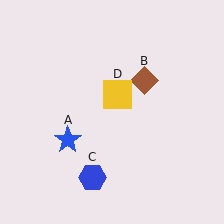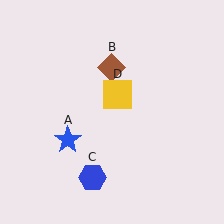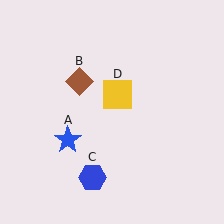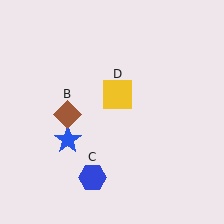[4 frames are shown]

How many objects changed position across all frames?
1 object changed position: brown diamond (object B).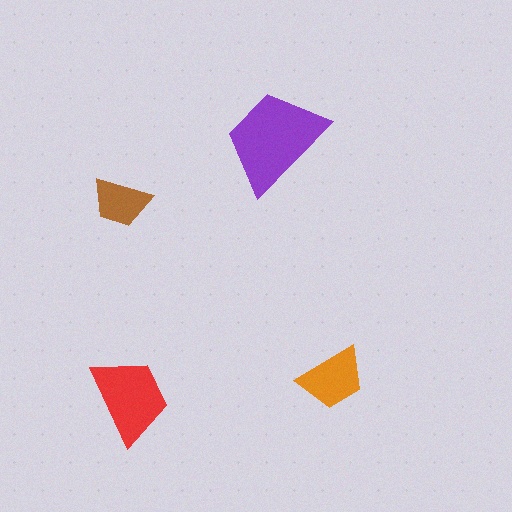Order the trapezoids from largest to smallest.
the purple one, the red one, the orange one, the brown one.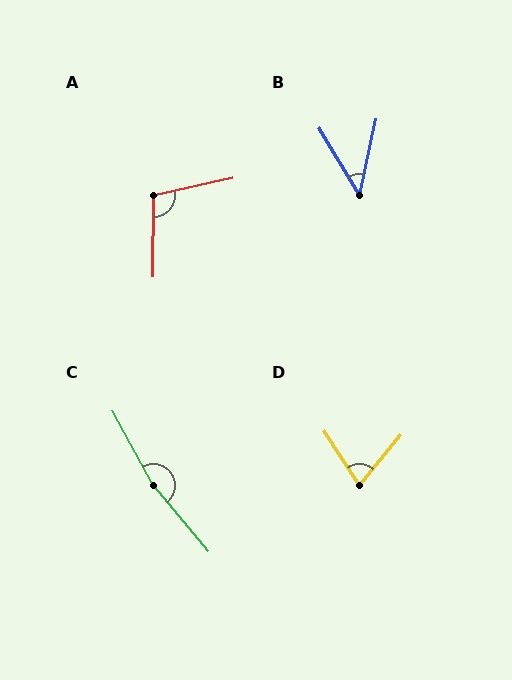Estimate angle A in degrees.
Approximately 103 degrees.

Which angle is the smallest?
B, at approximately 43 degrees.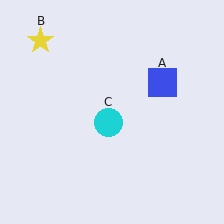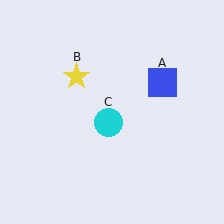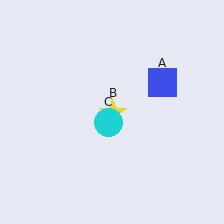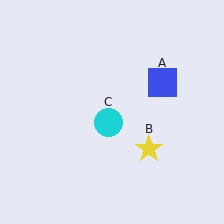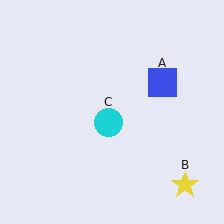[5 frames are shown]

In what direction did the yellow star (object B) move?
The yellow star (object B) moved down and to the right.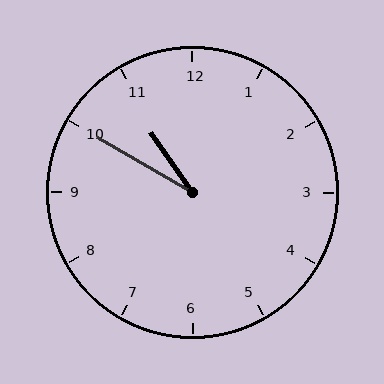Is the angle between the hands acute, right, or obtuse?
It is acute.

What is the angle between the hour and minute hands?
Approximately 25 degrees.